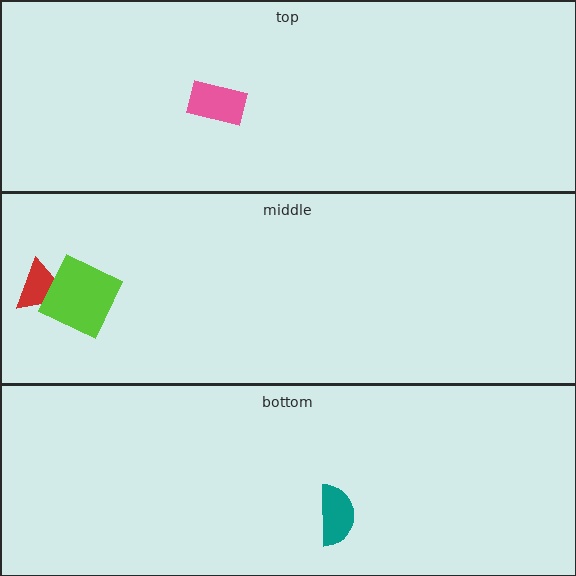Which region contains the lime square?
The middle region.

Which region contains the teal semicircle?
The bottom region.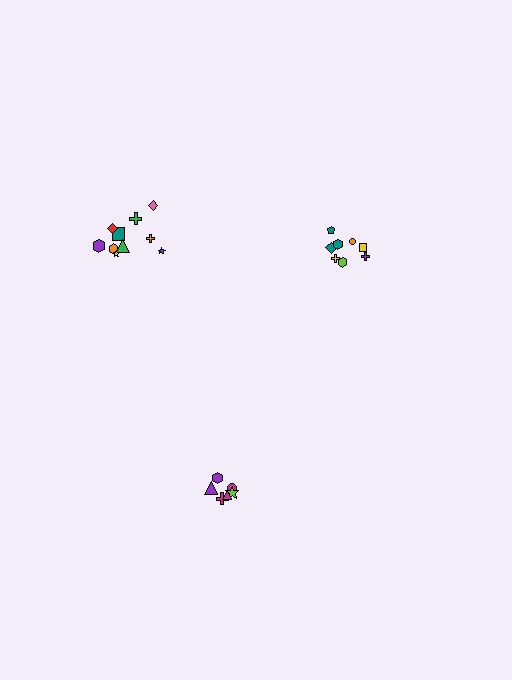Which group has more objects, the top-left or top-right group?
The top-left group.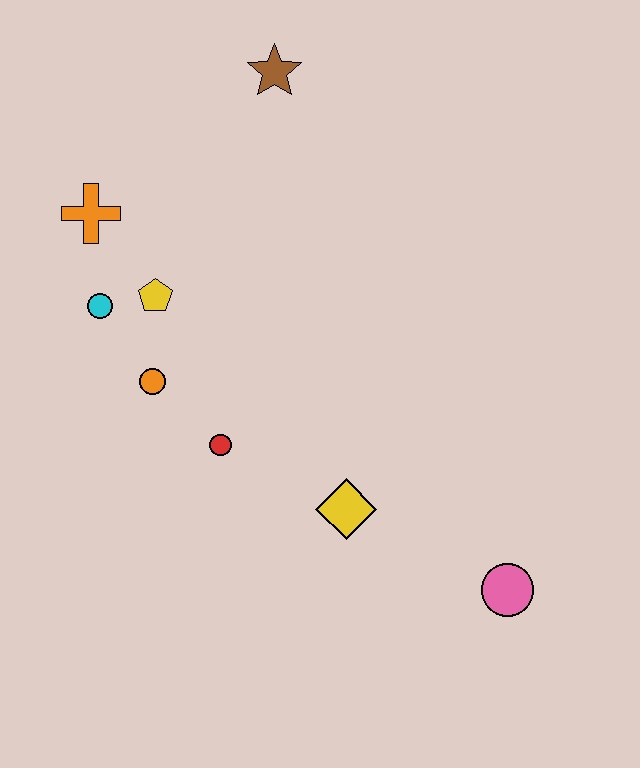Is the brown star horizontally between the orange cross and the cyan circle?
No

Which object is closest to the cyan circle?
The yellow pentagon is closest to the cyan circle.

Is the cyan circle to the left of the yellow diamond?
Yes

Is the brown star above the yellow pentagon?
Yes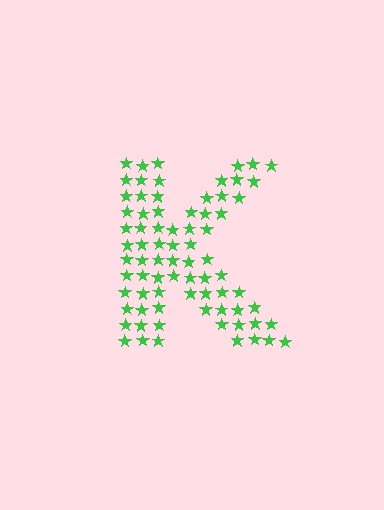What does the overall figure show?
The overall figure shows the letter K.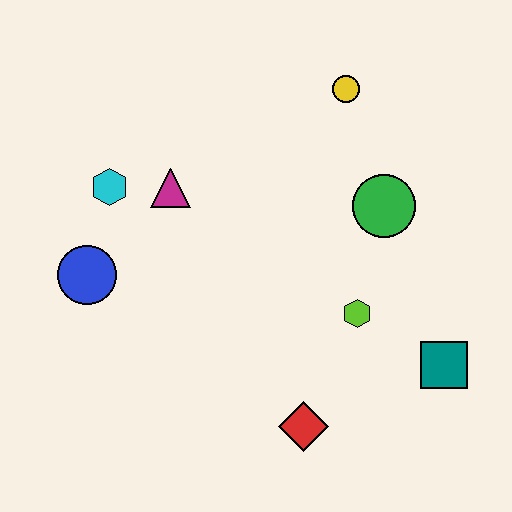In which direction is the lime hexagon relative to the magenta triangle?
The lime hexagon is to the right of the magenta triangle.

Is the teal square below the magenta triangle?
Yes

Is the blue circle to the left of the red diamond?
Yes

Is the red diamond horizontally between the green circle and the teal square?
No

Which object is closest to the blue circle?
The cyan hexagon is closest to the blue circle.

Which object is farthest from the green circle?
The blue circle is farthest from the green circle.